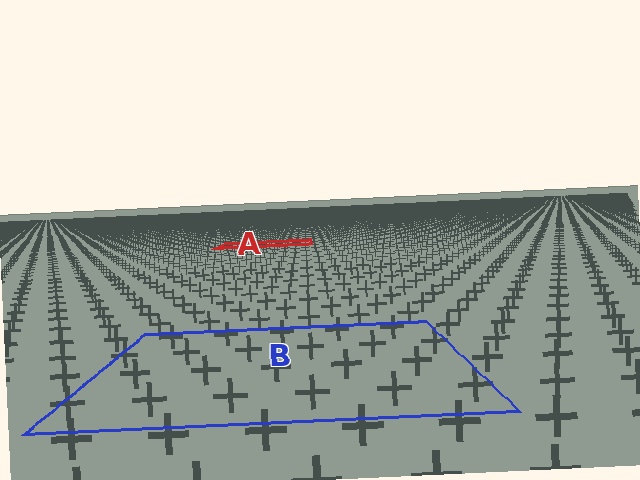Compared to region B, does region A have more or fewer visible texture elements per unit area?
Region A has more texture elements per unit area — they are packed more densely because it is farther away.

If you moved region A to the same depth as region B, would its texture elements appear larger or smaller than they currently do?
They would appear larger. At a closer depth, the same texture elements are projected at a bigger on-screen size.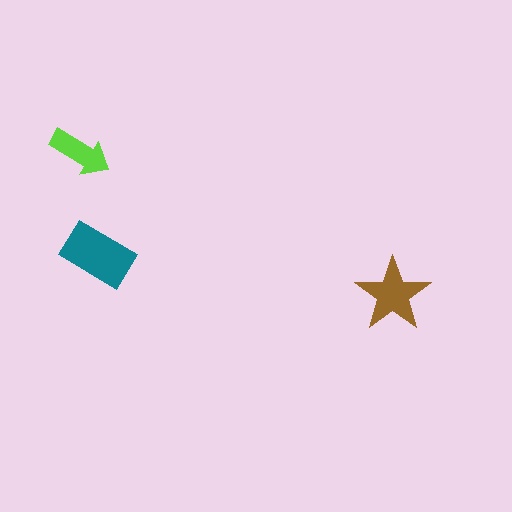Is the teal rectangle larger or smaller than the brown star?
Larger.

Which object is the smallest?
The lime arrow.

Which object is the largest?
The teal rectangle.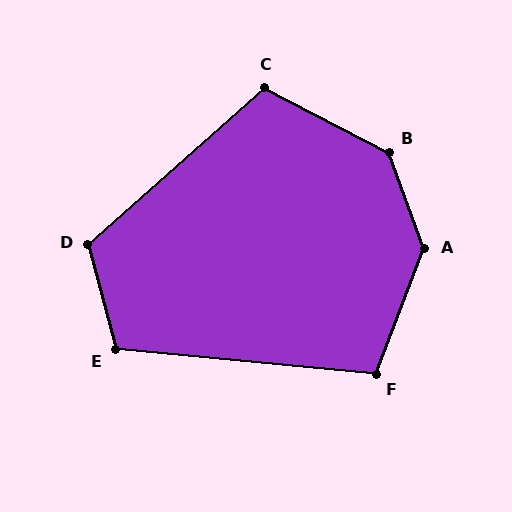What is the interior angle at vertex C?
Approximately 111 degrees (obtuse).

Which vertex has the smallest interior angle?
F, at approximately 106 degrees.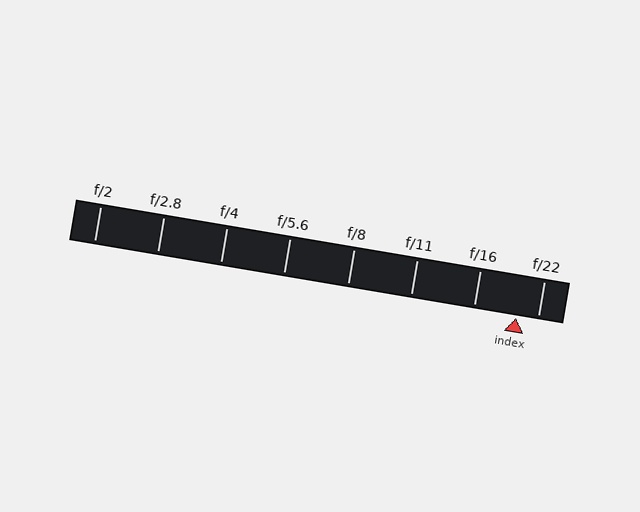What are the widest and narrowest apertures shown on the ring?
The widest aperture shown is f/2 and the narrowest is f/22.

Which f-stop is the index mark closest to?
The index mark is closest to f/22.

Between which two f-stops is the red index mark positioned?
The index mark is between f/16 and f/22.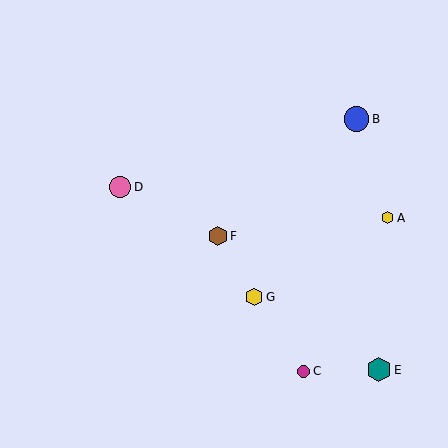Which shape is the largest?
The teal hexagon (labeled E) is the largest.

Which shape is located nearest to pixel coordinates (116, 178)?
The pink circle (labeled D) at (120, 187) is nearest to that location.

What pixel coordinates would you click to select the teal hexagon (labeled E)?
Click at (379, 370) to select the teal hexagon E.